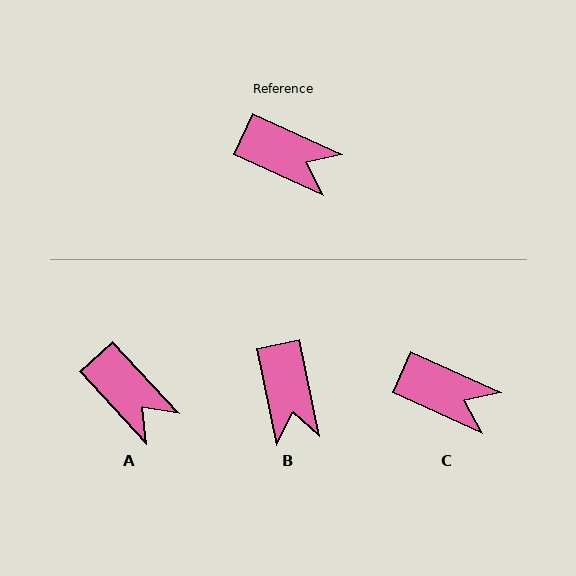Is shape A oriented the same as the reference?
No, it is off by about 23 degrees.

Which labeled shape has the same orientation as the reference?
C.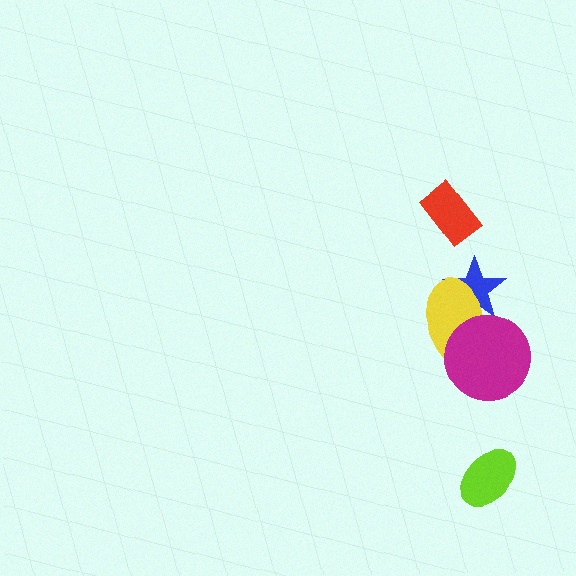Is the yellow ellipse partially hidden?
Yes, it is partially covered by another shape.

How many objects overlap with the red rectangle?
0 objects overlap with the red rectangle.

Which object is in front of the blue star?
The yellow ellipse is in front of the blue star.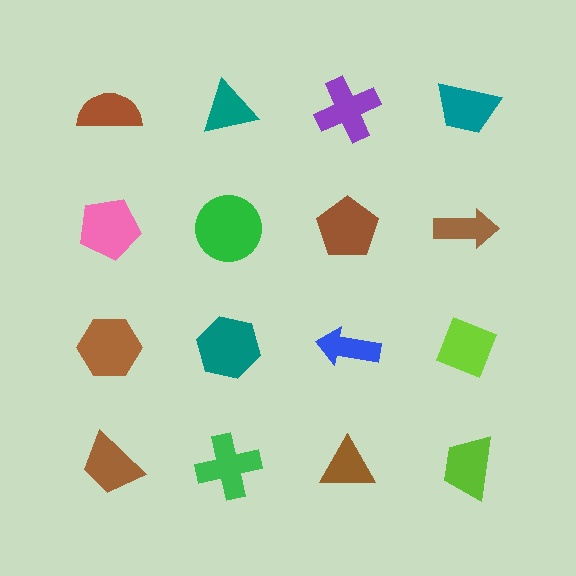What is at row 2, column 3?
A brown pentagon.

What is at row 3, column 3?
A blue arrow.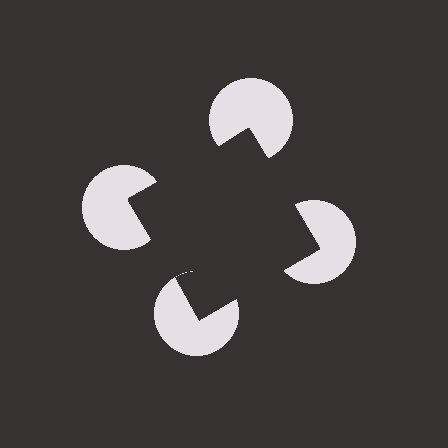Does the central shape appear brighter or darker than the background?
It typically appears slightly darker than the background, even though no actual brightness change is drawn.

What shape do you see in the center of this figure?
An illusory square — its edges are inferred from the aligned wedge cuts in the pac-man discs, not physically drawn.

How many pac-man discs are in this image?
There are 4 — one at each vertex of the illusory square.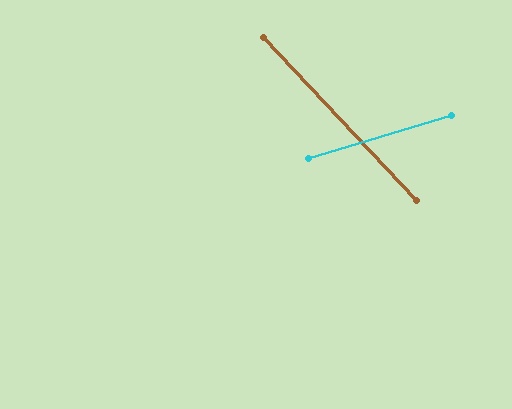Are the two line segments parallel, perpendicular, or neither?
Neither parallel nor perpendicular — they differ by about 63°.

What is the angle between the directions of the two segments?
Approximately 63 degrees.